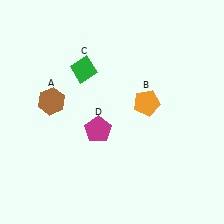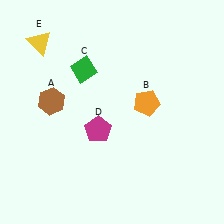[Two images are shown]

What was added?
A yellow triangle (E) was added in Image 2.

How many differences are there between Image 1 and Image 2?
There is 1 difference between the two images.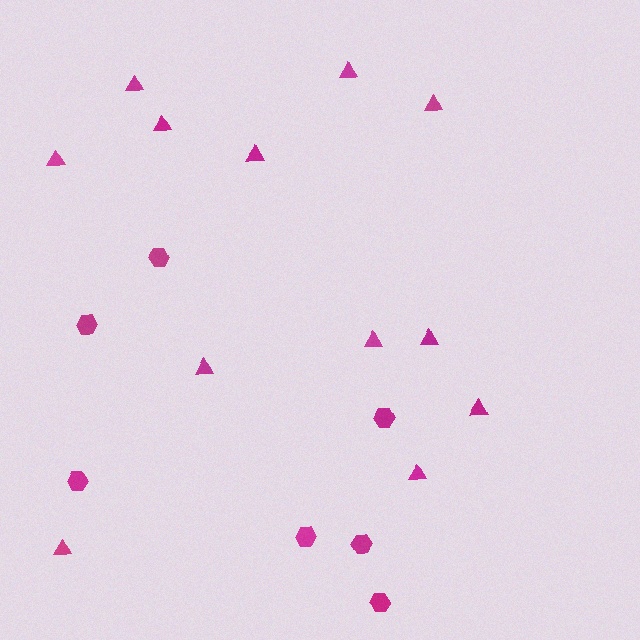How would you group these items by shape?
There are 2 groups: one group of triangles (12) and one group of hexagons (7).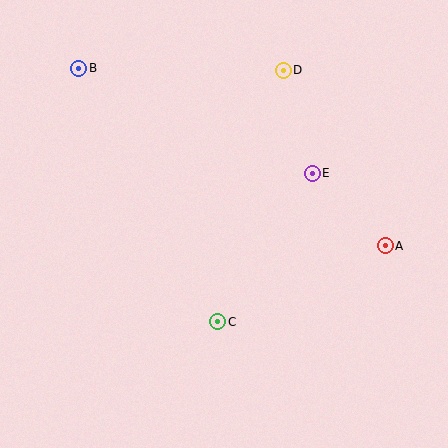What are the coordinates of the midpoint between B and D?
The midpoint between B and D is at (181, 69).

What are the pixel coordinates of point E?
Point E is at (312, 173).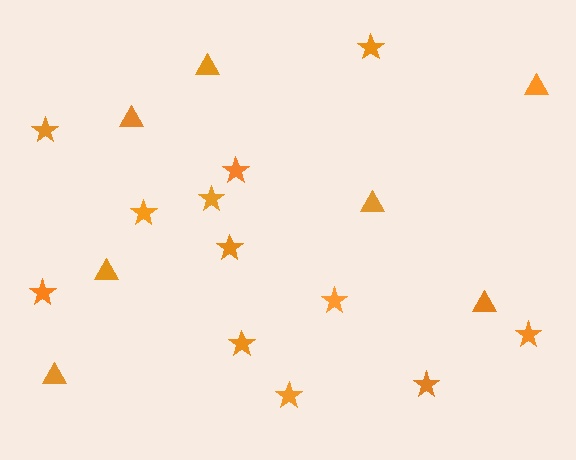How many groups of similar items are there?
There are 2 groups: one group of stars (12) and one group of triangles (7).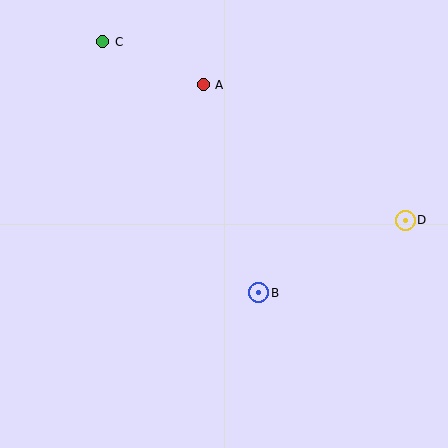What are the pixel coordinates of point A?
Point A is at (203, 85).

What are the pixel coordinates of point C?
Point C is at (103, 42).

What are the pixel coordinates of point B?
Point B is at (259, 293).